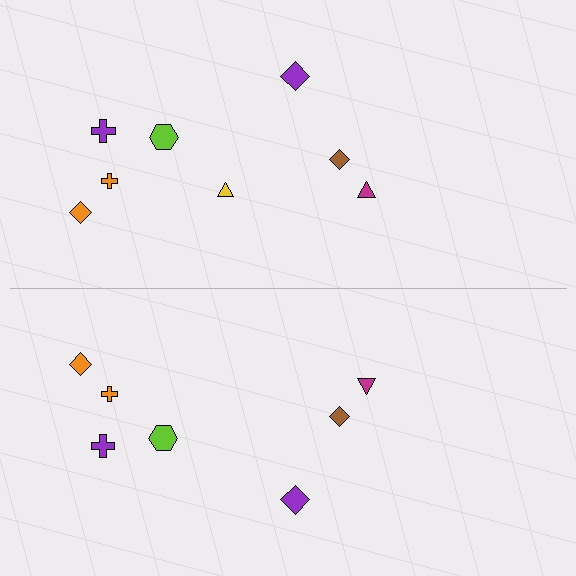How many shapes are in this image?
There are 15 shapes in this image.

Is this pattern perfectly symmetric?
No, the pattern is not perfectly symmetric. A yellow triangle is missing from the bottom side.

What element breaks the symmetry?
A yellow triangle is missing from the bottom side.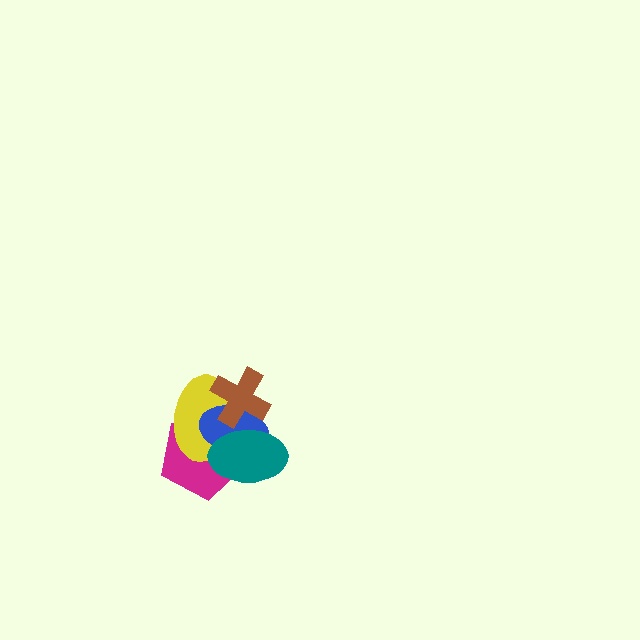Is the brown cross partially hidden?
Yes, it is partially covered by another shape.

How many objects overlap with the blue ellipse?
4 objects overlap with the blue ellipse.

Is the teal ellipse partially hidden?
No, no other shape covers it.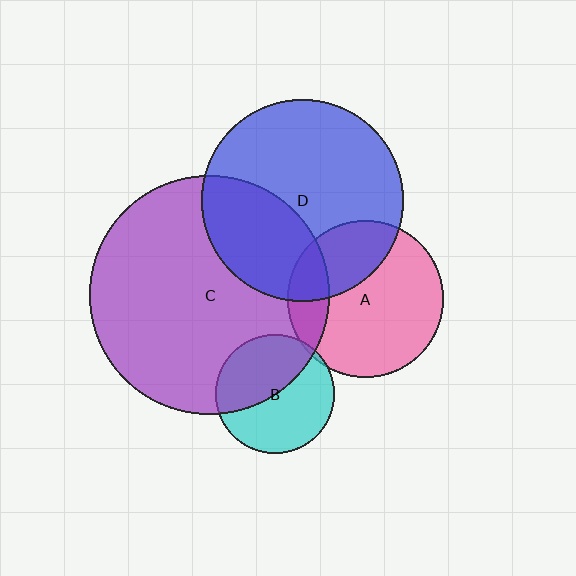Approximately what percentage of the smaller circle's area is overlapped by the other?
Approximately 5%.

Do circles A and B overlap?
Yes.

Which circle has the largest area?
Circle C (purple).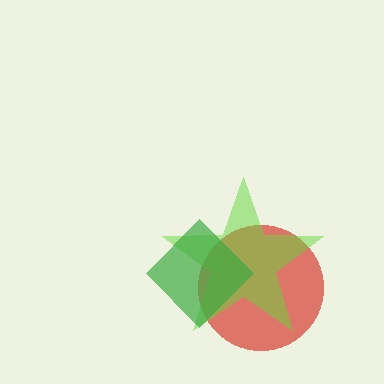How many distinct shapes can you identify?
There are 3 distinct shapes: a red circle, a lime star, a green diamond.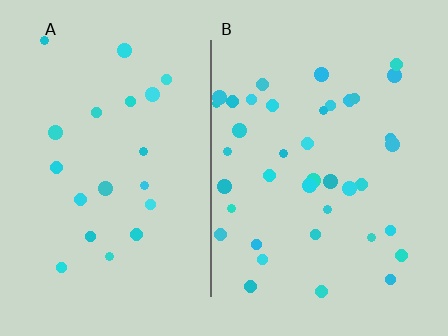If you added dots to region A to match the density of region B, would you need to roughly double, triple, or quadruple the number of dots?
Approximately double.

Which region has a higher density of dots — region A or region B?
B (the right).